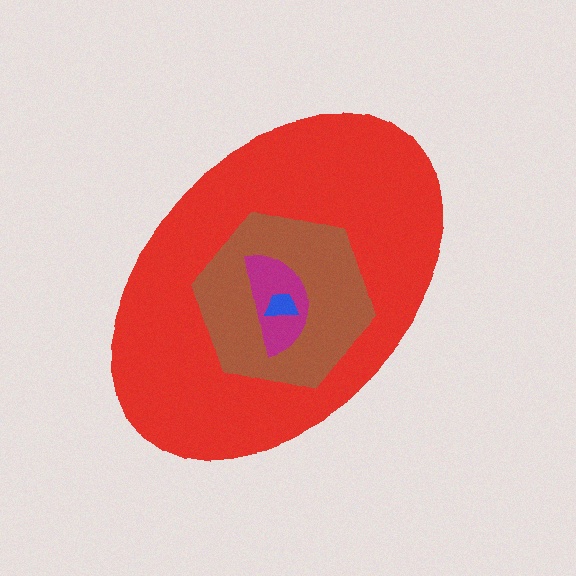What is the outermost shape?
The red ellipse.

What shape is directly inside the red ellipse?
The brown hexagon.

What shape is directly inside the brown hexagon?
The magenta semicircle.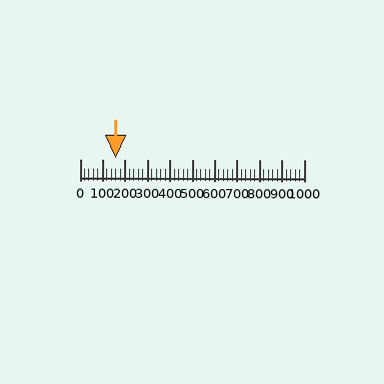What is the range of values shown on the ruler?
The ruler shows values from 0 to 1000.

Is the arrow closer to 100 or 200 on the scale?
The arrow is closer to 200.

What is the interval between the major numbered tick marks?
The major tick marks are spaced 100 units apart.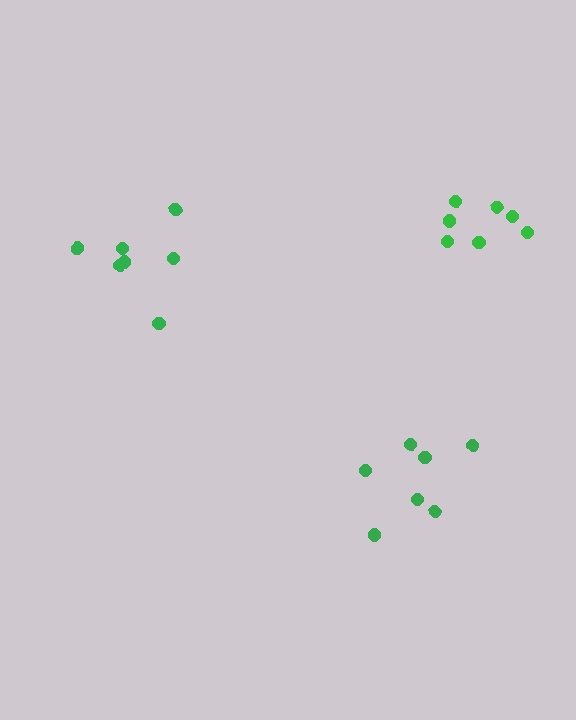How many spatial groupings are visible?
There are 3 spatial groupings.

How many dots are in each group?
Group 1: 7 dots, Group 2: 7 dots, Group 3: 7 dots (21 total).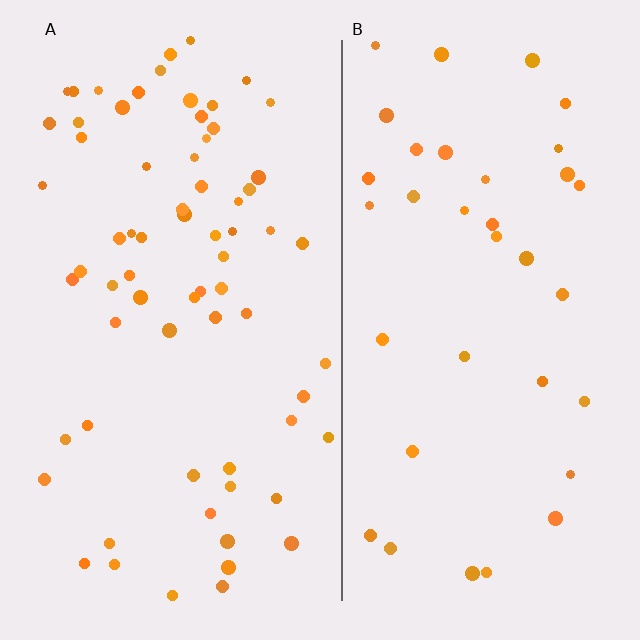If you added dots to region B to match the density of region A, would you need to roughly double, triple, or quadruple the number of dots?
Approximately double.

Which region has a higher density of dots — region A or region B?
A (the left).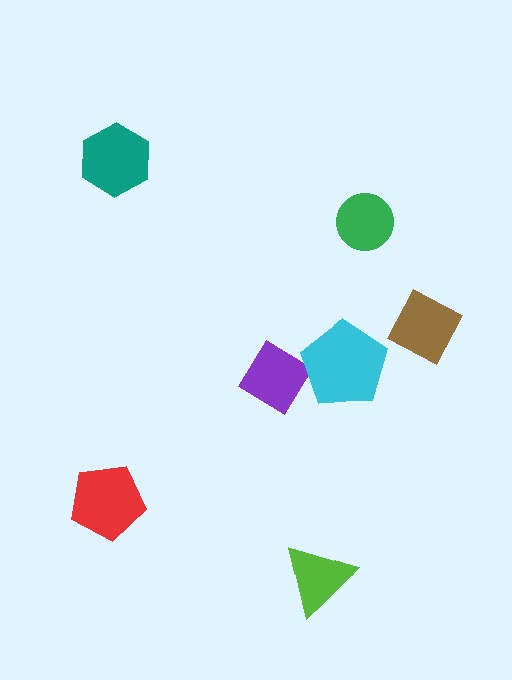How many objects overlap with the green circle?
0 objects overlap with the green circle.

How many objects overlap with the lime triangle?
0 objects overlap with the lime triangle.